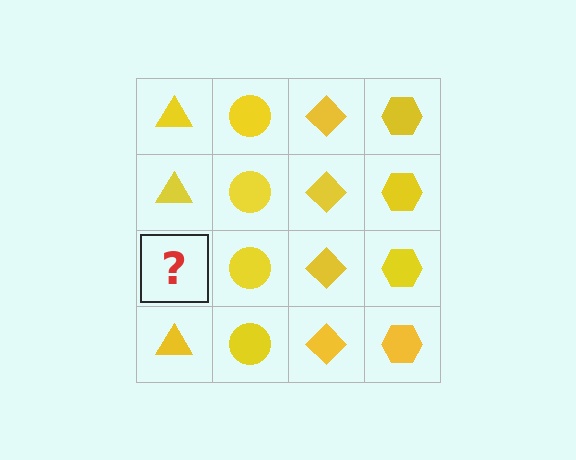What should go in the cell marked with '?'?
The missing cell should contain a yellow triangle.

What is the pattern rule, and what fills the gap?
The rule is that each column has a consistent shape. The gap should be filled with a yellow triangle.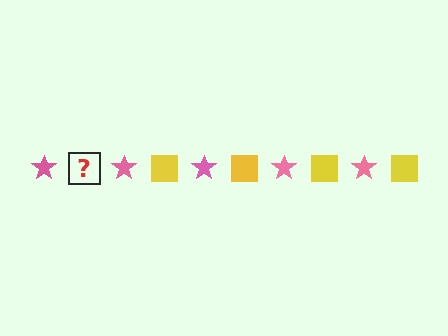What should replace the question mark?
The question mark should be replaced with a yellow square.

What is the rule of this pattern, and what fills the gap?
The rule is that the pattern alternates between pink star and yellow square. The gap should be filled with a yellow square.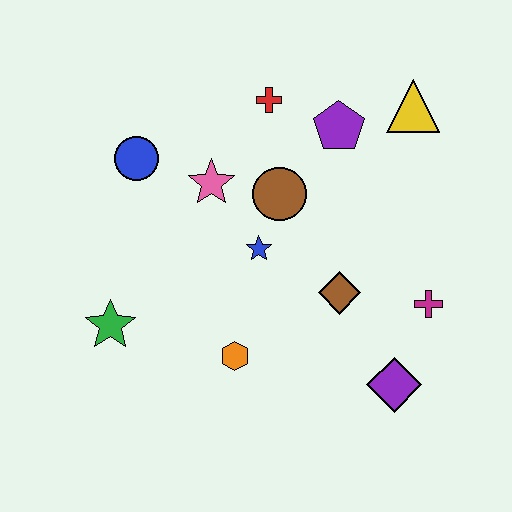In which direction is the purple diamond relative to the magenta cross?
The purple diamond is below the magenta cross.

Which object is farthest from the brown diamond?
The blue circle is farthest from the brown diamond.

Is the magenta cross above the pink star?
No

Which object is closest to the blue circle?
The pink star is closest to the blue circle.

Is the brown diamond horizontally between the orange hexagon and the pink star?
No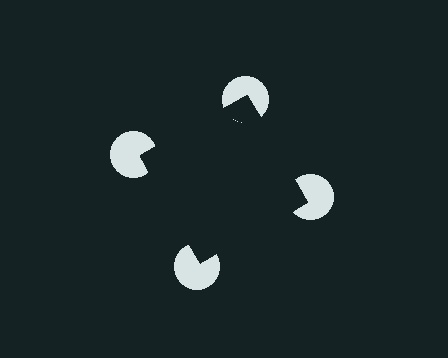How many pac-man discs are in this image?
There are 4 — one at each vertex of the illusory square.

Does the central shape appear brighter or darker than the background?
It typically appears slightly darker than the background, even though no actual brightness change is drawn.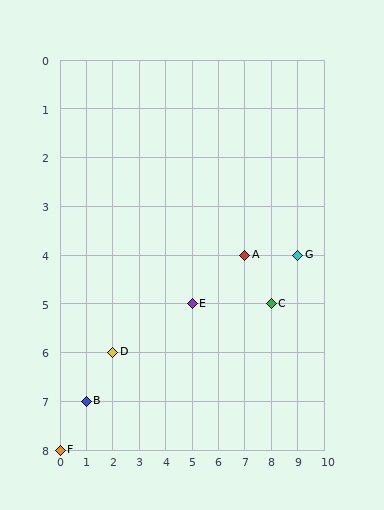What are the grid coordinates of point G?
Point G is at grid coordinates (9, 4).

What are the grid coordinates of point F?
Point F is at grid coordinates (0, 8).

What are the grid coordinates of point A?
Point A is at grid coordinates (7, 4).